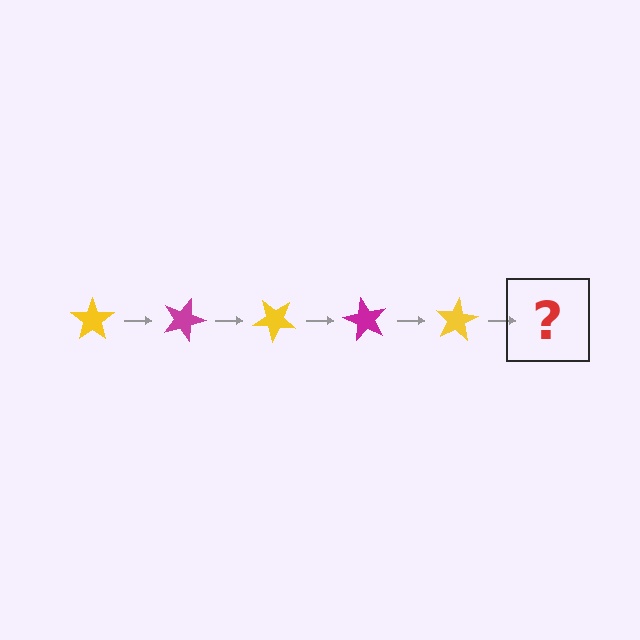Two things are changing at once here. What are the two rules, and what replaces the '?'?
The two rules are that it rotates 20 degrees each step and the color cycles through yellow and magenta. The '?' should be a magenta star, rotated 100 degrees from the start.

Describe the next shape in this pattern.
It should be a magenta star, rotated 100 degrees from the start.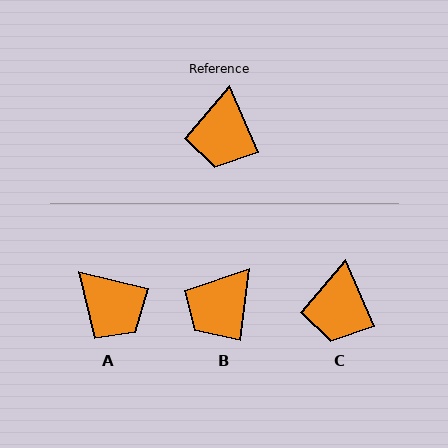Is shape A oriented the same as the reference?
No, it is off by about 54 degrees.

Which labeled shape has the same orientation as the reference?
C.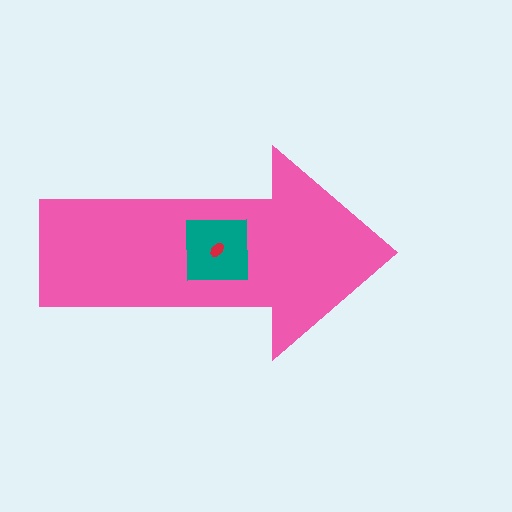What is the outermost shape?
The pink arrow.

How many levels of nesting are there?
3.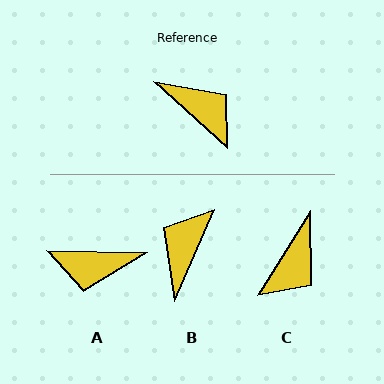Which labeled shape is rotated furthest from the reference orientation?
A, about 139 degrees away.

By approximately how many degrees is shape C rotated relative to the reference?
Approximately 80 degrees clockwise.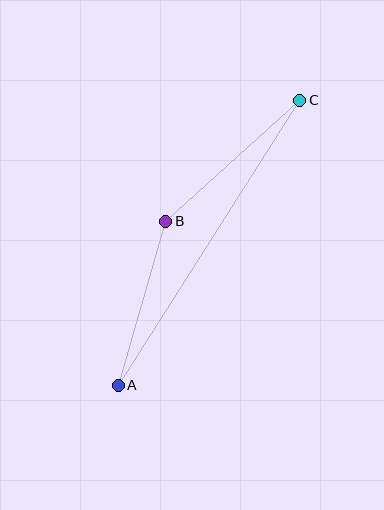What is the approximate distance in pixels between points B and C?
The distance between B and C is approximately 181 pixels.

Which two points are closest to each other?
Points A and B are closest to each other.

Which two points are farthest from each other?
Points A and C are farthest from each other.